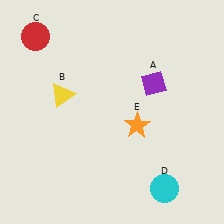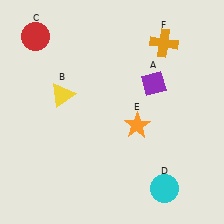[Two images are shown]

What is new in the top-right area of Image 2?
An orange cross (F) was added in the top-right area of Image 2.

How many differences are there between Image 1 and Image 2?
There is 1 difference between the two images.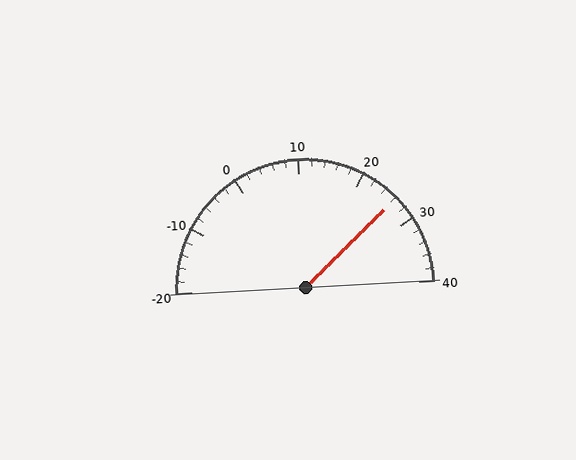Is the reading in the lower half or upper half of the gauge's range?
The reading is in the upper half of the range (-20 to 40).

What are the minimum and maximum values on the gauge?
The gauge ranges from -20 to 40.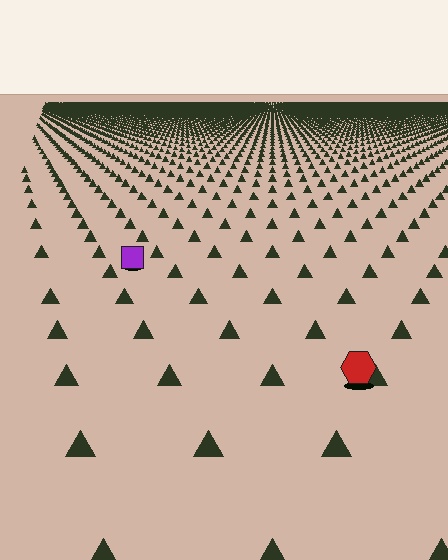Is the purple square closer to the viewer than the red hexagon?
No. The red hexagon is closer — you can tell from the texture gradient: the ground texture is coarser near it.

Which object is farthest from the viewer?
The purple square is farthest from the viewer. It appears smaller and the ground texture around it is denser.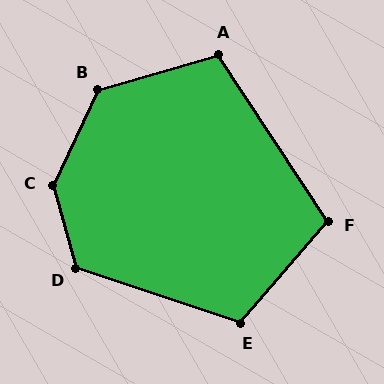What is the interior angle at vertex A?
Approximately 108 degrees (obtuse).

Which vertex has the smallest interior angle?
F, at approximately 106 degrees.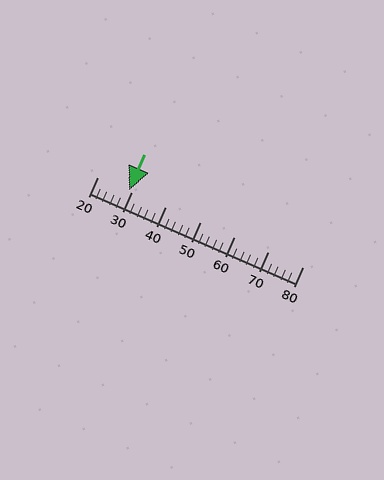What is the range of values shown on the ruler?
The ruler shows values from 20 to 80.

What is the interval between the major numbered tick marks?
The major tick marks are spaced 10 units apart.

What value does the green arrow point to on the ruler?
The green arrow points to approximately 29.